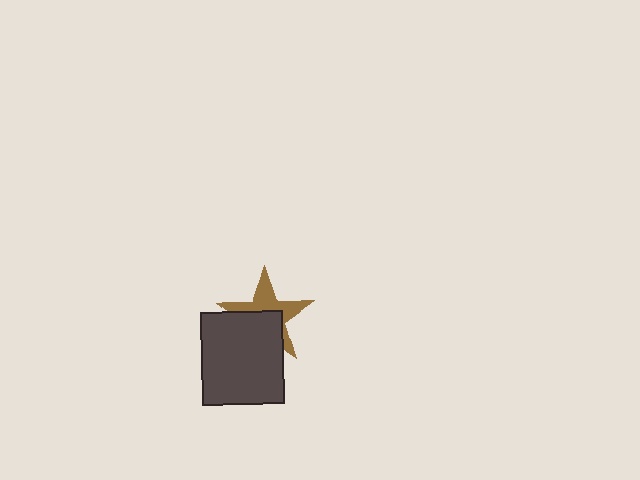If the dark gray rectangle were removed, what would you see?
You would see the complete brown star.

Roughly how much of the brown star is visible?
About half of it is visible (roughly 51%).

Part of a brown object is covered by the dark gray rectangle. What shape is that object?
It is a star.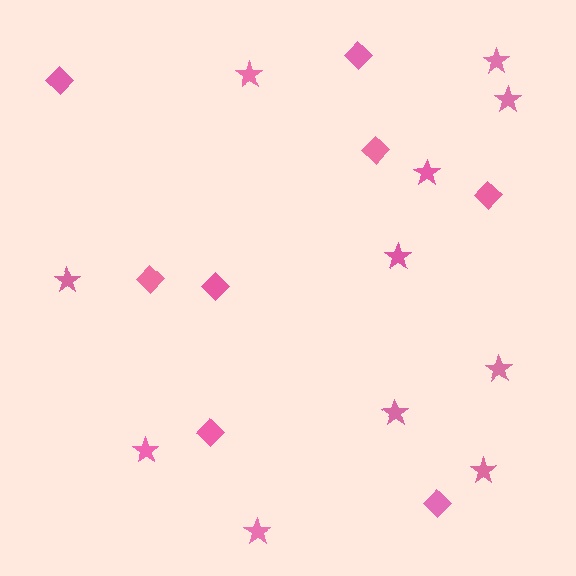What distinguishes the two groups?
There are 2 groups: one group of diamonds (8) and one group of stars (11).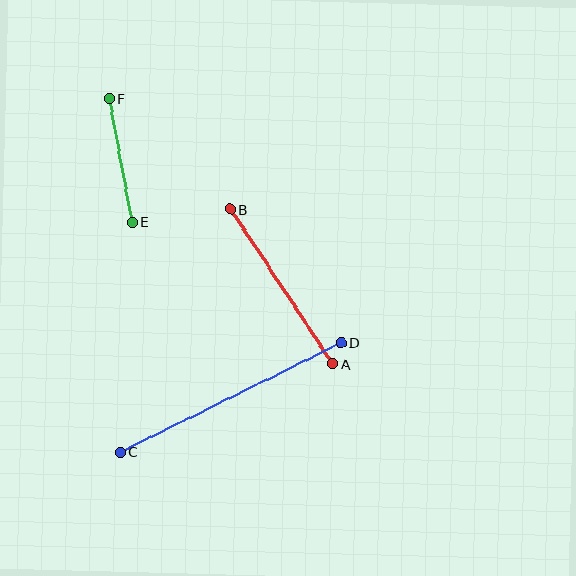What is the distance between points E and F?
The distance is approximately 126 pixels.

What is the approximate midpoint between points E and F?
The midpoint is at approximately (120, 160) pixels.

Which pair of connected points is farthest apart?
Points C and D are farthest apart.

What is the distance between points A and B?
The distance is approximately 186 pixels.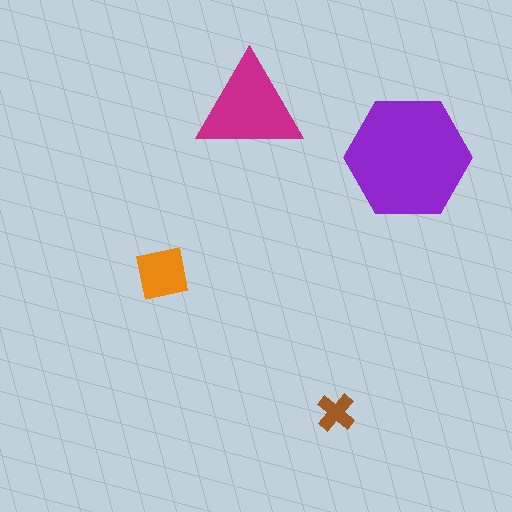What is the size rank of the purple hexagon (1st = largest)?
1st.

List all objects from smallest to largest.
The brown cross, the orange square, the magenta triangle, the purple hexagon.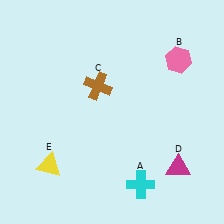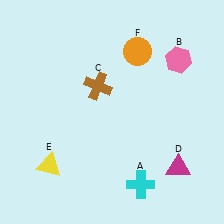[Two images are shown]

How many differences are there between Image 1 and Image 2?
There is 1 difference between the two images.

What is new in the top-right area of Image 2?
An orange circle (F) was added in the top-right area of Image 2.